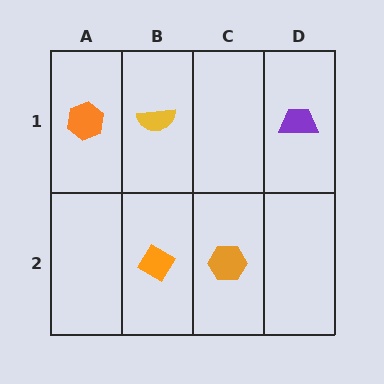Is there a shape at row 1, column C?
No, that cell is empty.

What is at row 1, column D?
A purple trapezoid.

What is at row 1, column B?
A yellow semicircle.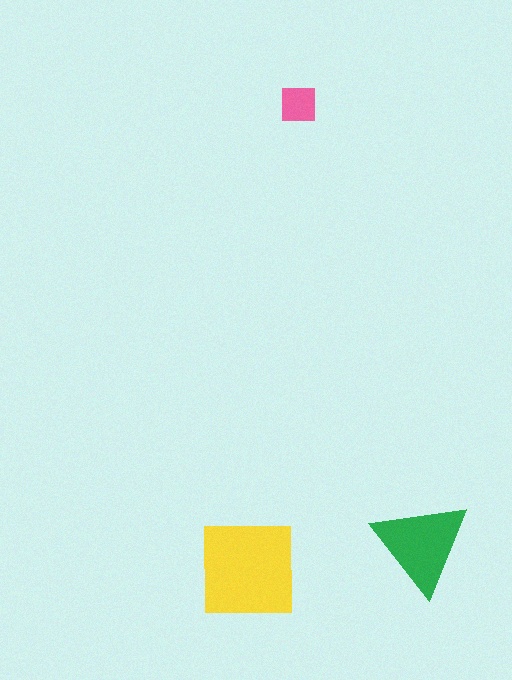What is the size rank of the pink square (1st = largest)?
3rd.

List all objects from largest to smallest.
The yellow square, the green triangle, the pink square.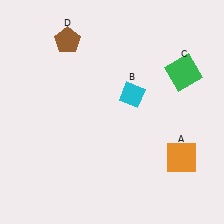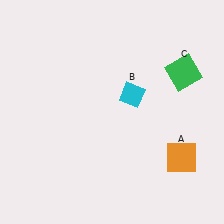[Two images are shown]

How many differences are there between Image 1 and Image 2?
There is 1 difference between the two images.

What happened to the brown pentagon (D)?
The brown pentagon (D) was removed in Image 2. It was in the top-left area of Image 1.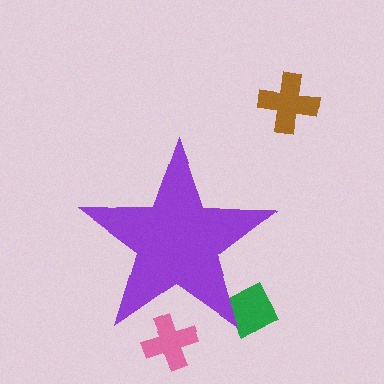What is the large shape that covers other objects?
A purple star.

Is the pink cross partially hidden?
Yes, the pink cross is partially hidden behind the purple star.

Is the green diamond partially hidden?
Yes, the green diamond is partially hidden behind the purple star.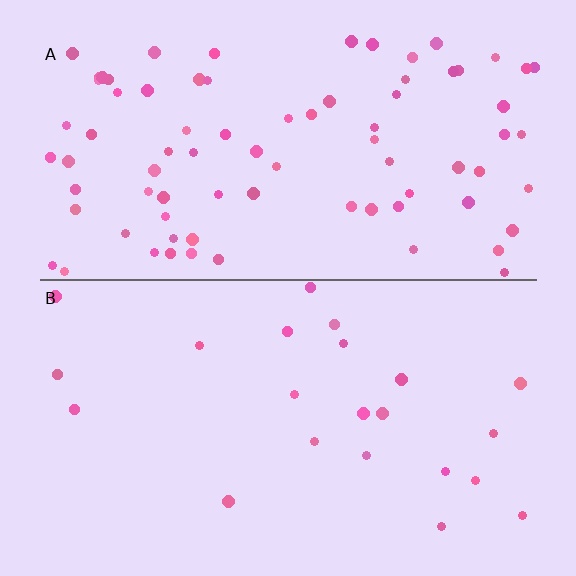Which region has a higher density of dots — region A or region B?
A (the top).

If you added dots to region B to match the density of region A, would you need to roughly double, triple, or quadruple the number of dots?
Approximately quadruple.